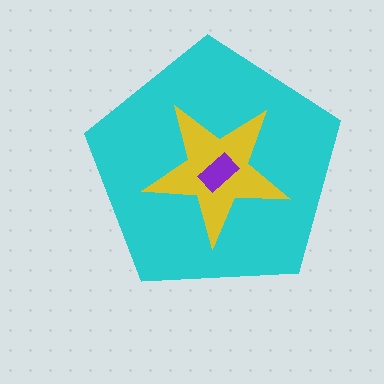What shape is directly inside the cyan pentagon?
The yellow star.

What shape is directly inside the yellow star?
The purple rectangle.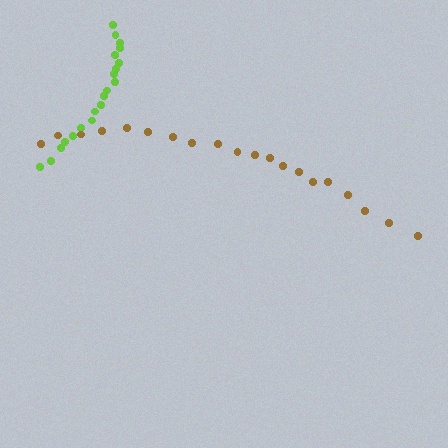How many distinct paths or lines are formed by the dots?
There are 2 distinct paths.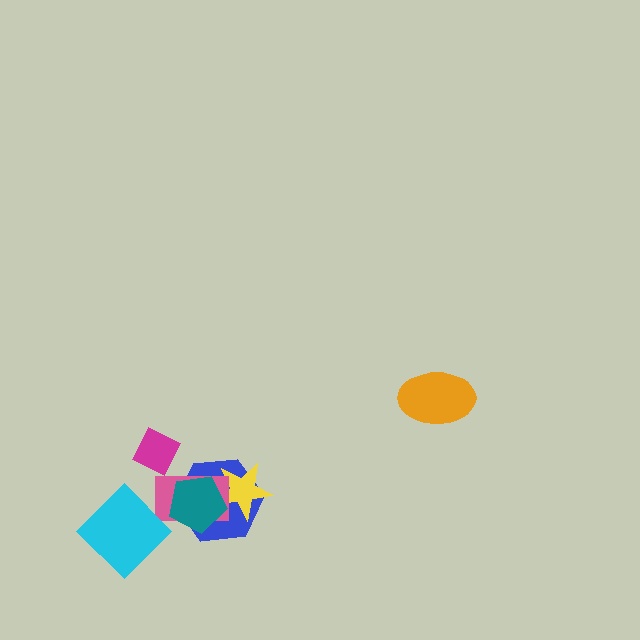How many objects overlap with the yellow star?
3 objects overlap with the yellow star.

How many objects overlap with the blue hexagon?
3 objects overlap with the blue hexagon.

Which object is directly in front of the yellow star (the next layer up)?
The pink rectangle is directly in front of the yellow star.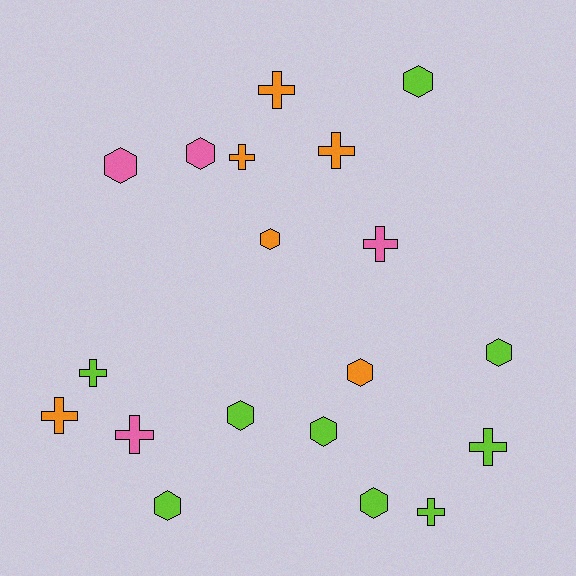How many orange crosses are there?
There are 4 orange crosses.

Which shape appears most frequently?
Hexagon, with 10 objects.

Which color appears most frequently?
Lime, with 9 objects.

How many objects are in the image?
There are 19 objects.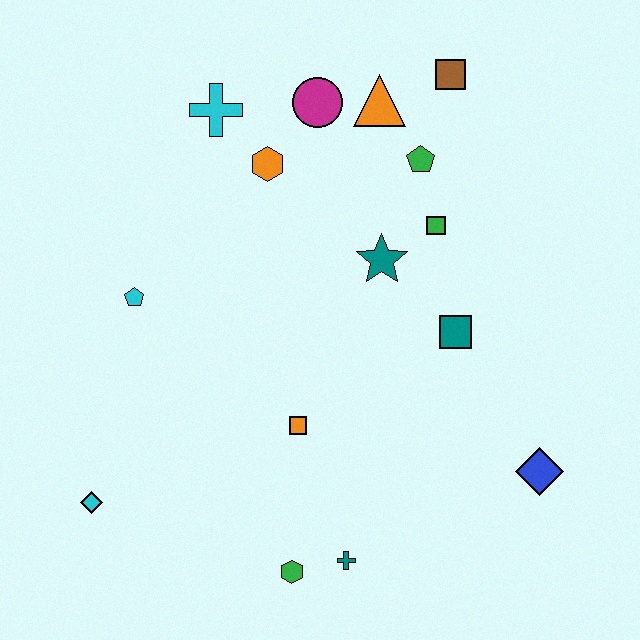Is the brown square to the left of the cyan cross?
No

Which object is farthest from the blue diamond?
The cyan cross is farthest from the blue diamond.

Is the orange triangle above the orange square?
Yes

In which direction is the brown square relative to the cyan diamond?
The brown square is above the cyan diamond.